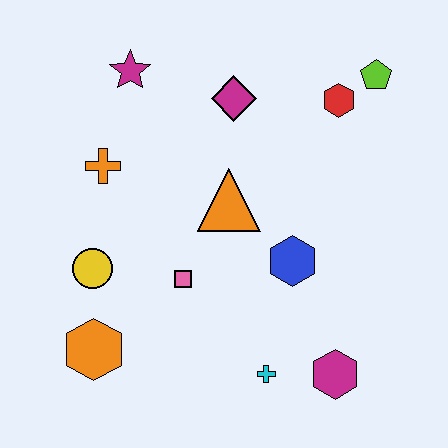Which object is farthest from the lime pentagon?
The orange hexagon is farthest from the lime pentagon.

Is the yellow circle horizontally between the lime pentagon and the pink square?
No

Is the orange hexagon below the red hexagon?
Yes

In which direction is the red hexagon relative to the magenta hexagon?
The red hexagon is above the magenta hexagon.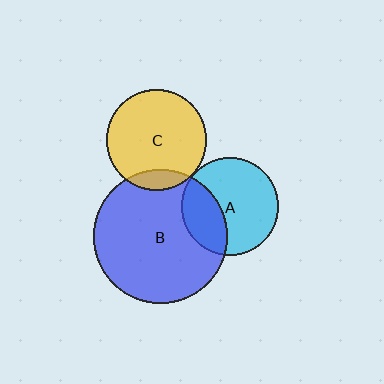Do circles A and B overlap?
Yes.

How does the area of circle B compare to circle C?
Approximately 1.8 times.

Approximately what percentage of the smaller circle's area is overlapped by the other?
Approximately 30%.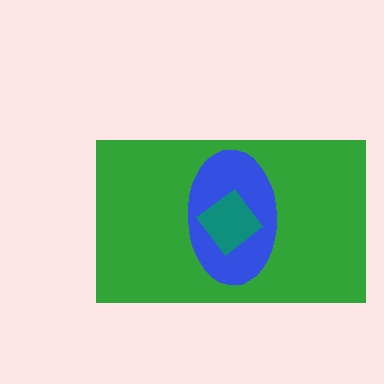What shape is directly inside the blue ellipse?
The teal diamond.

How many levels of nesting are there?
3.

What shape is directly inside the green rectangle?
The blue ellipse.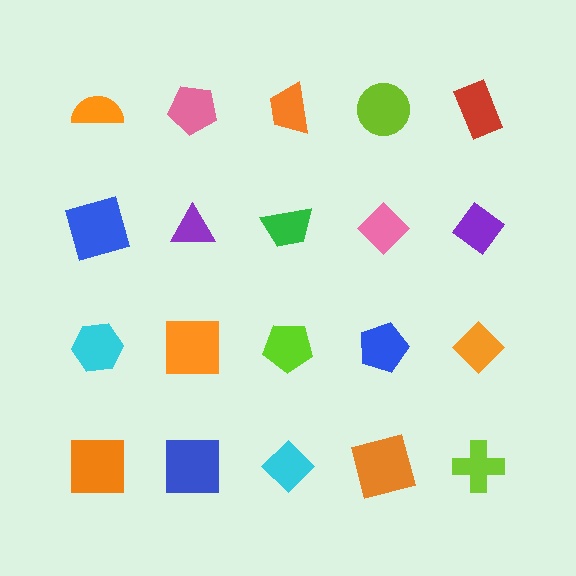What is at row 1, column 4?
A lime circle.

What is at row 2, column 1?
A blue square.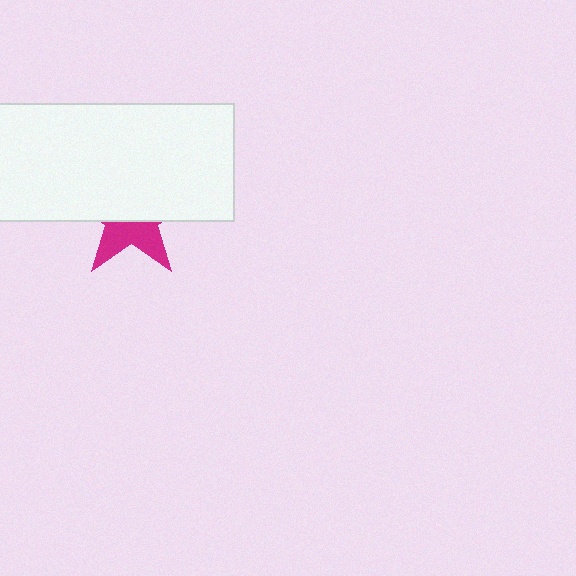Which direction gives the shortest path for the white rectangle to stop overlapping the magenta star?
Moving up gives the shortest separation.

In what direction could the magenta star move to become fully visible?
The magenta star could move down. That would shift it out from behind the white rectangle entirely.